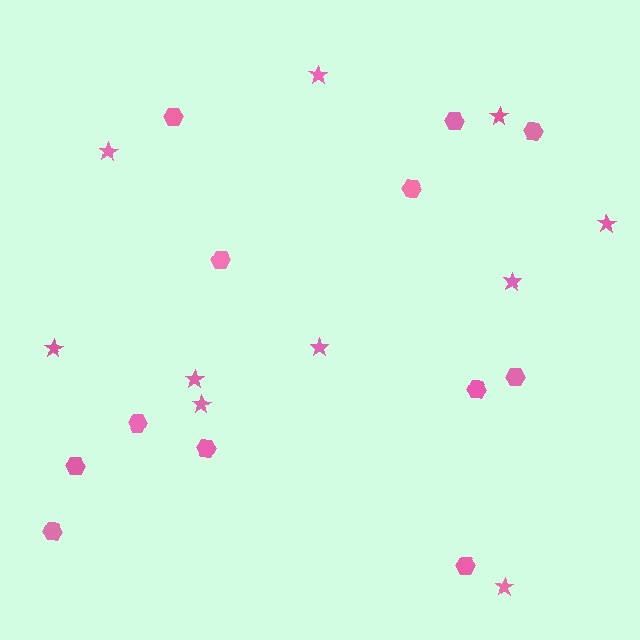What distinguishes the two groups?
There are 2 groups: one group of stars (10) and one group of hexagons (12).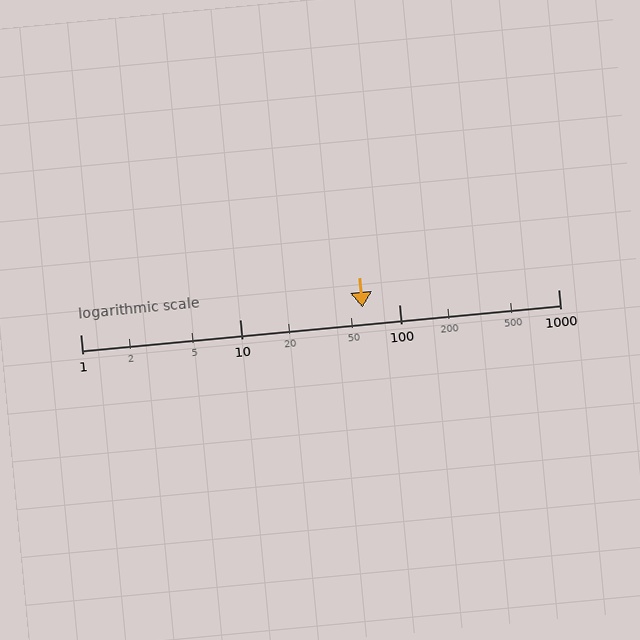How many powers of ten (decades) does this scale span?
The scale spans 3 decades, from 1 to 1000.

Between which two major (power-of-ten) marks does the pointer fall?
The pointer is between 10 and 100.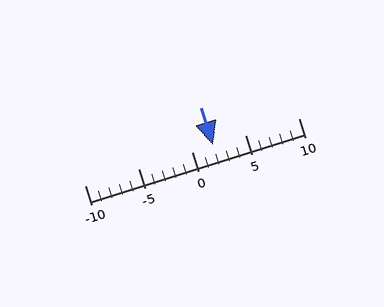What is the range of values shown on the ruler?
The ruler shows values from -10 to 10.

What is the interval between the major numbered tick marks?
The major tick marks are spaced 5 units apart.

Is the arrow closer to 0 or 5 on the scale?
The arrow is closer to 0.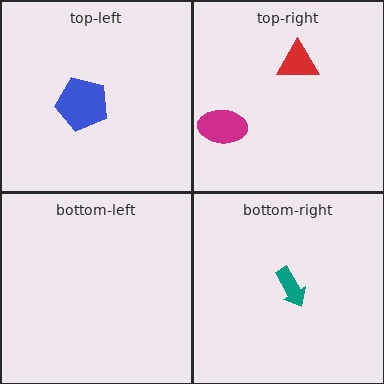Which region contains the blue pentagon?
The top-left region.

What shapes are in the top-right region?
The red triangle, the magenta ellipse.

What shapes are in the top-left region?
The blue pentagon.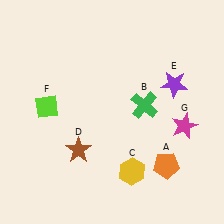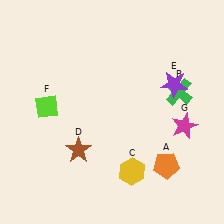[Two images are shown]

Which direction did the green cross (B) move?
The green cross (B) moved right.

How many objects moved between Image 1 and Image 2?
1 object moved between the two images.